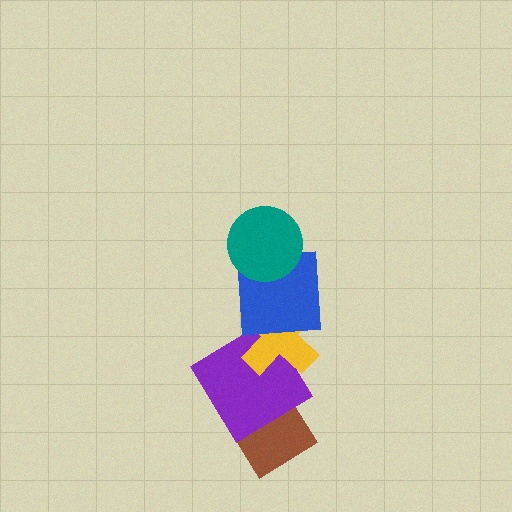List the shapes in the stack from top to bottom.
From top to bottom: the teal circle, the blue square, the yellow cross, the purple diamond, the brown diamond.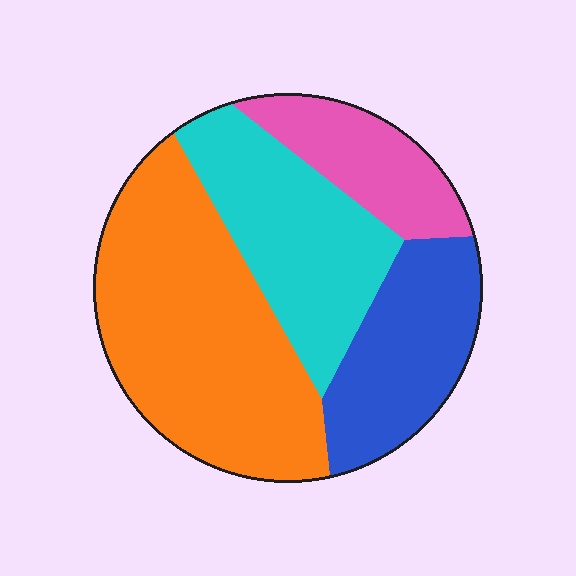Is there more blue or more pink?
Blue.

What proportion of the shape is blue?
Blue covers 20% of the shape.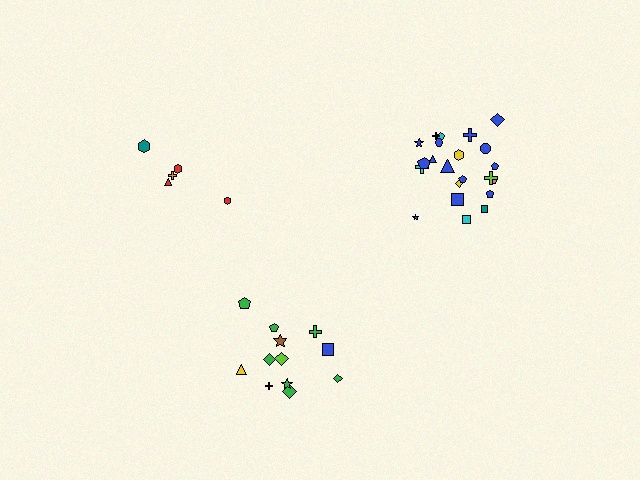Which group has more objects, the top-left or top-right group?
The top-right group.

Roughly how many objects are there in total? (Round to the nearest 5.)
Roughly 40 objects in total.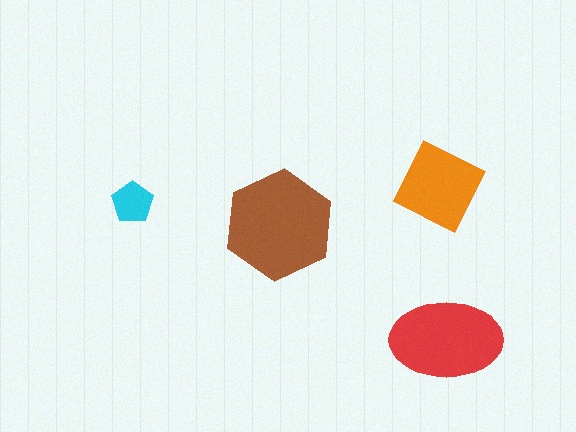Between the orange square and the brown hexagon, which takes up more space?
The brown hexagon.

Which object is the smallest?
The cyan pentagon.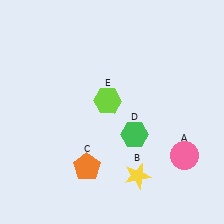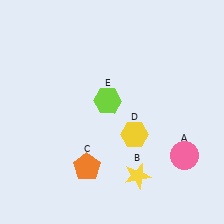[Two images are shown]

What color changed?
The hexagon (D) changed from green in Image 1 to yellow in Image 2.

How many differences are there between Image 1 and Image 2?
There is 1 difference between the two images.